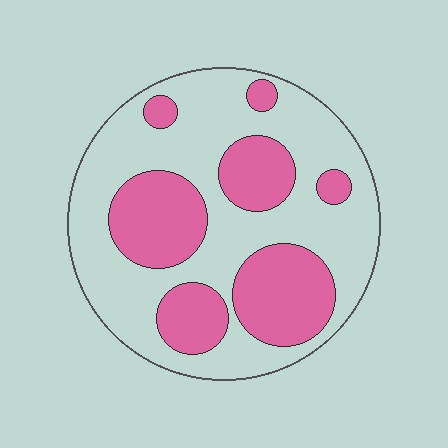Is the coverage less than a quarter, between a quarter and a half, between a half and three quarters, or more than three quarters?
Between a quarter and a half.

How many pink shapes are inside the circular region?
7.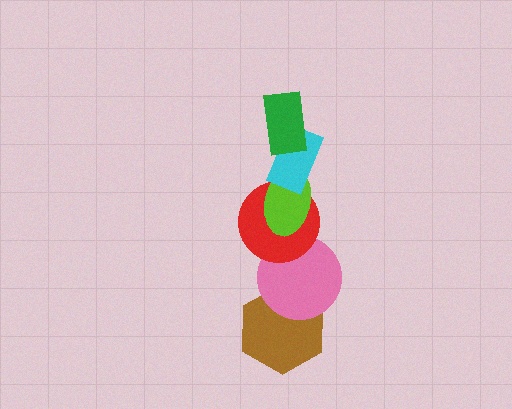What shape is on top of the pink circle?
The red circle is on top of the pink circle.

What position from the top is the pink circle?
The pink circle is 5th from the top.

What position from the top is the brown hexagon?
The brown hexagon is 6th from the top.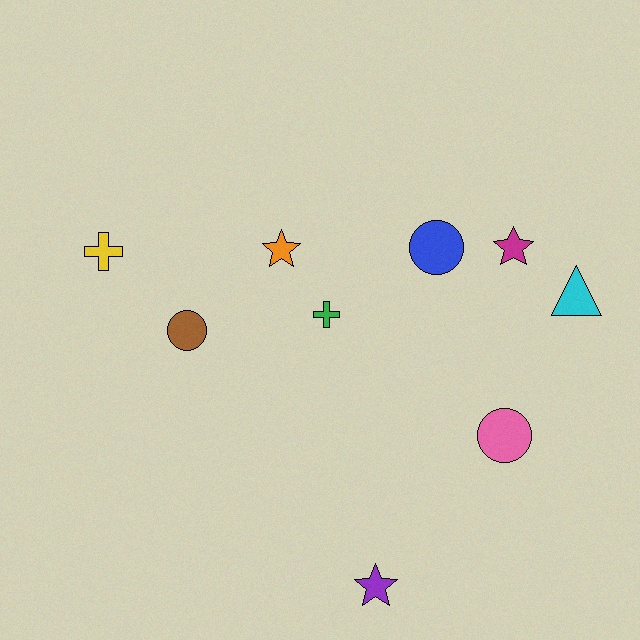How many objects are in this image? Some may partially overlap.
There are 9 objects.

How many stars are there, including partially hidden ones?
There are 3 stars.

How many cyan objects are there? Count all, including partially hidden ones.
There is 1 cyan object.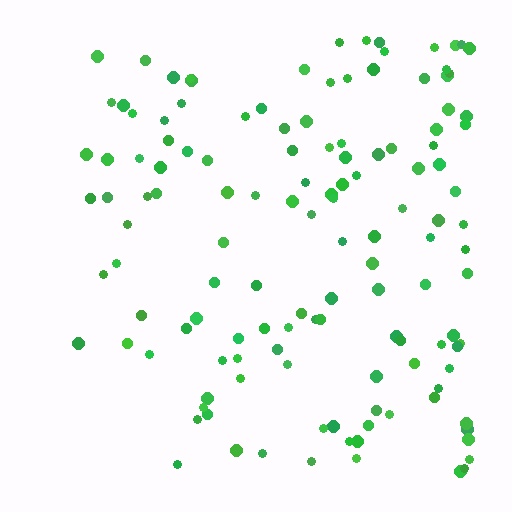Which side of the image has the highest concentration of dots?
The right.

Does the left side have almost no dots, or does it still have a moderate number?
Still a moderate number, just noticeably fewer than the right.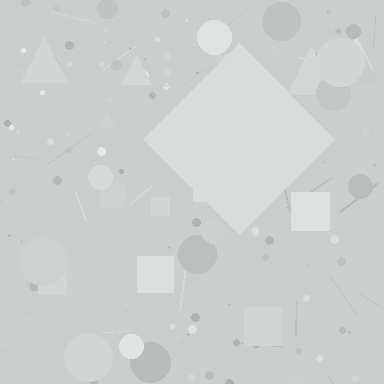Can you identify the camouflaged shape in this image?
The camouflaged shape is a diamond.